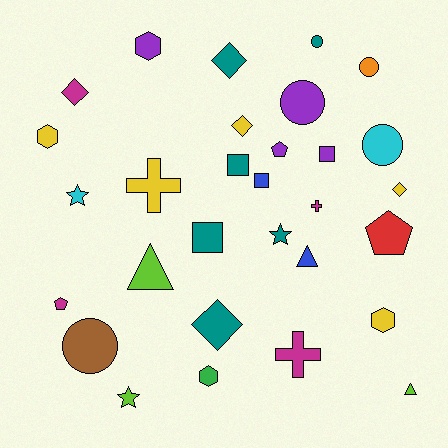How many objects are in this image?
There are 30 objects.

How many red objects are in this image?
There is 1 red object.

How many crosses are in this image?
There are 3 crosses.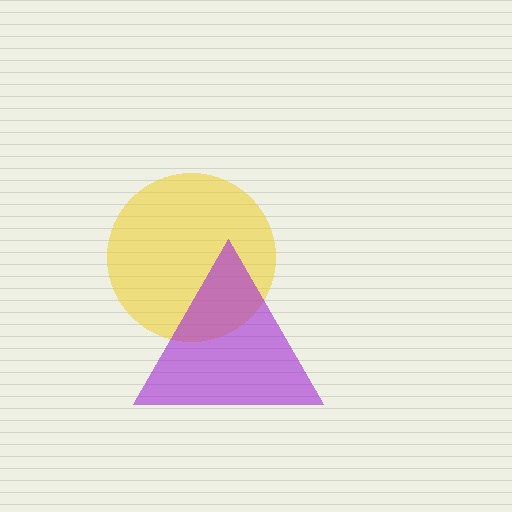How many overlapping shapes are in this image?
There are 2 overlapping shapes in the image.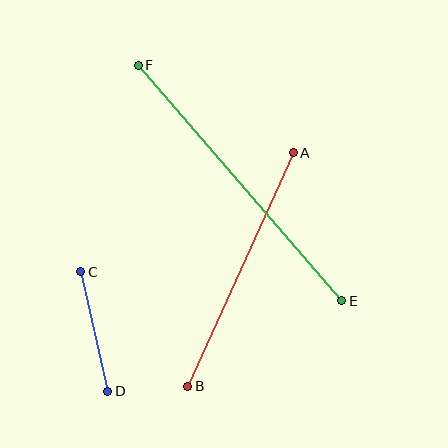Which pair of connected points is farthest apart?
Points E and F are farthest apart.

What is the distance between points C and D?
The distance is approximately 122 pixels.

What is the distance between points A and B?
The distance is approximately 256 pixels.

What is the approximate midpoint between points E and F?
The midpoint is at approximately (240, 183) pixels.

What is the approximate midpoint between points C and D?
The midpoint is at approximately (94, 332) pixels.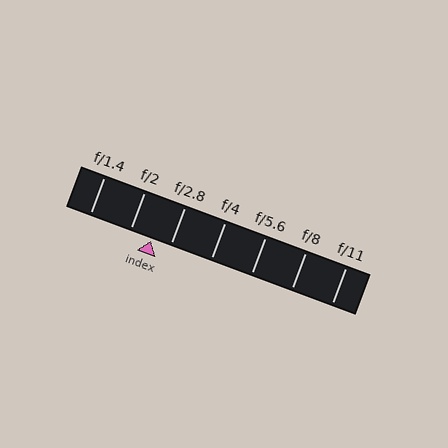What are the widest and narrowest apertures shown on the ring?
The widest aperture shown is f/1.4 and the narrowest is f/11.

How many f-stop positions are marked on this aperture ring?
There are 7 f-stop positions marked.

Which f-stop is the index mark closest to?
The index mark is closest to f/2.8.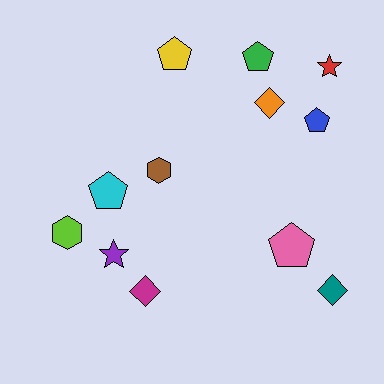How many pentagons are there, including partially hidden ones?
There are 5 pentagons.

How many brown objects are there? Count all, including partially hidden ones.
There is 1 brown object.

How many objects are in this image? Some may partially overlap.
There are 12 objects.